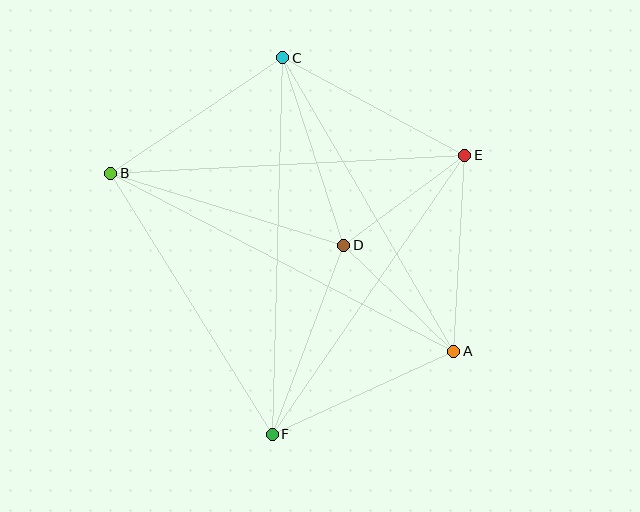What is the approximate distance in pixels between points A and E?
The distance between A and E is approximately 196 pixels.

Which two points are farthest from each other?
Points A and B are farthest from each other.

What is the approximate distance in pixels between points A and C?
The distance between A and C is approximately 340 pixels.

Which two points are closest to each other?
Points D and E are closest to each other.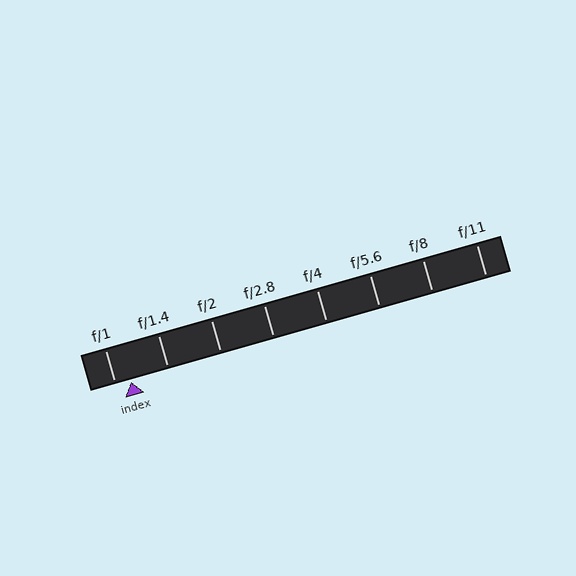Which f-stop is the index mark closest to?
The index mark is closest to f/1.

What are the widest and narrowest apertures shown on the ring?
The widest aperture shown is f/1 and the narrowest is f/11.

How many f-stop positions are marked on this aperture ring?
There are 8 f-stop positions marked.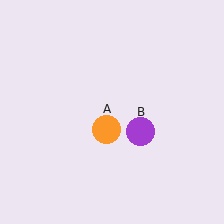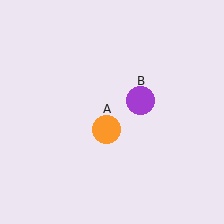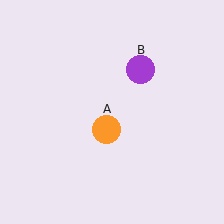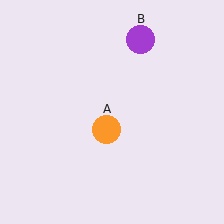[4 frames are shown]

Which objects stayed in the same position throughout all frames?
Orange circle (object A) remained stationary.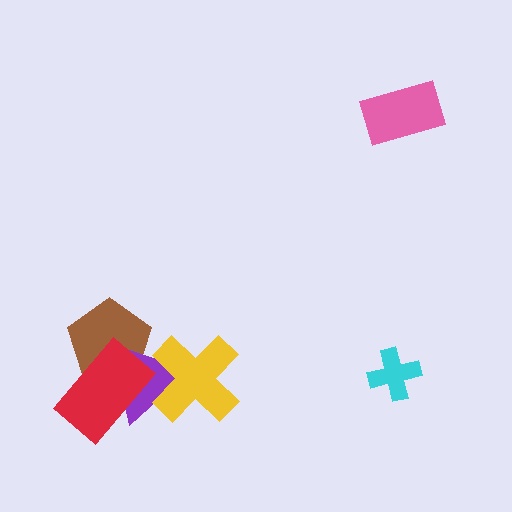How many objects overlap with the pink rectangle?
0 objects overlap with the pink rectangle.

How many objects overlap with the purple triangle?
3 objects overlap with the purple triangle.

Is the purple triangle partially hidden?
Yes, it is partially covered by another shape.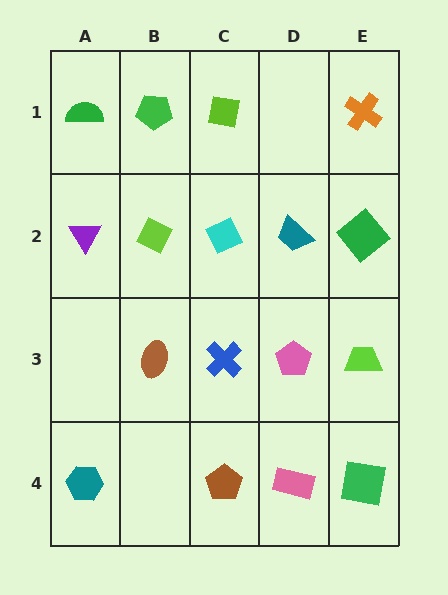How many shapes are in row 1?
4 shapes.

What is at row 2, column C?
A cyan diamond.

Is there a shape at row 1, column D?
No, that cell is empty.